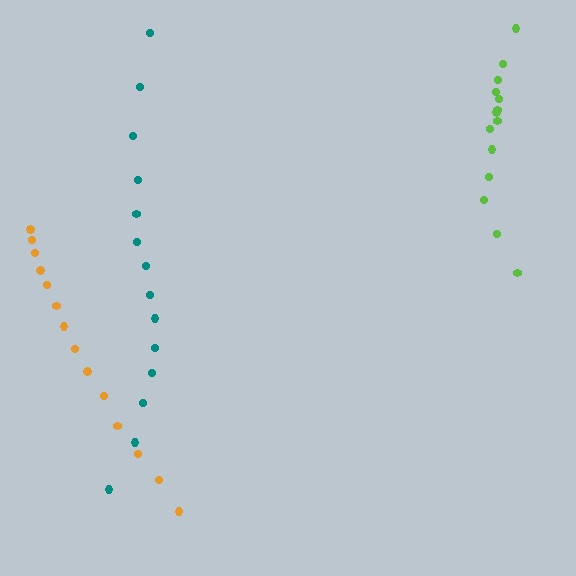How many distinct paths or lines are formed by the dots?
There are 3 distinct paths.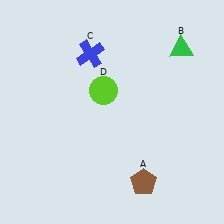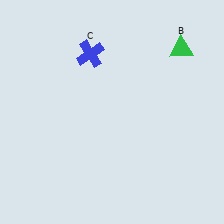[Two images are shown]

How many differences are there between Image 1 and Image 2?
There are 2 differences between the two images.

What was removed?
The lime circle (D), the brown pentagon (A) were removed in Image 2.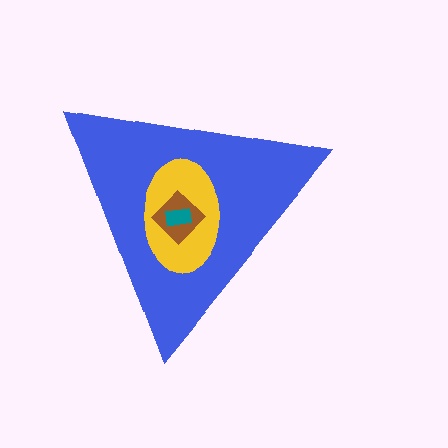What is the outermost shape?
The blue triangle.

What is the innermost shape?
The teal rectangle.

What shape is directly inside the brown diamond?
The teal rectangle.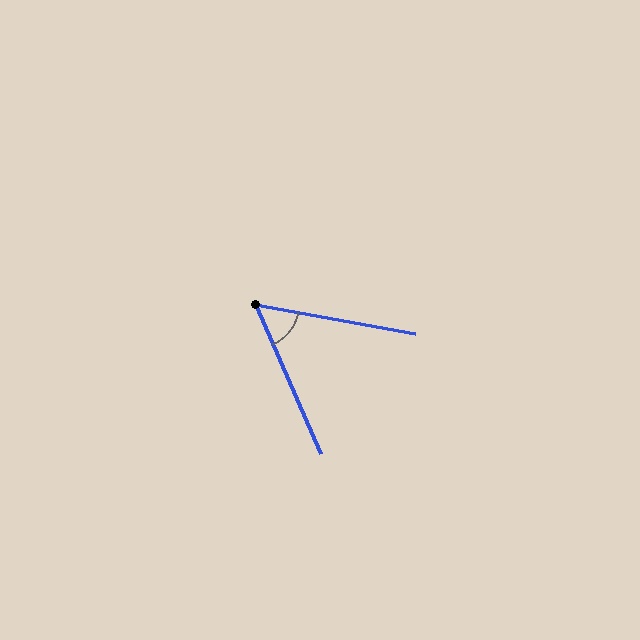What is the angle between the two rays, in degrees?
Approximately 56 degrees.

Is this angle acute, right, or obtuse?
It is acute.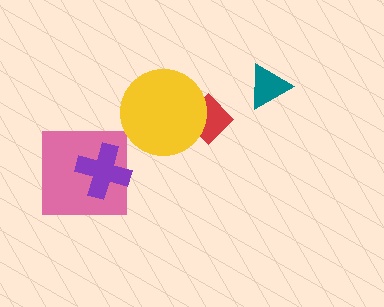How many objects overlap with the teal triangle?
0 objects overlap with the teal triangle.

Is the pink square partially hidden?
Yes, it is partially covered by another shape.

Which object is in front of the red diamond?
The yellow circle is in front of the red diamond.